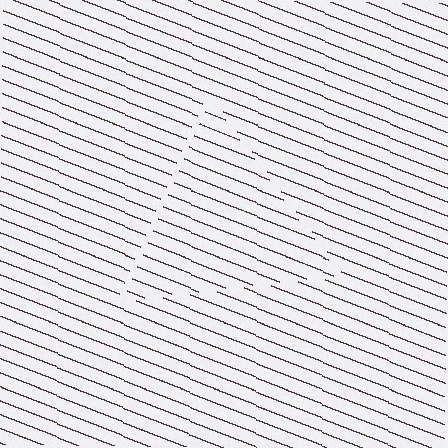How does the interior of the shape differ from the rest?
The interior of the shape contains the same grating, shifted by half a period — the contour is defined by the phase discontinuity where line-ends from the inner and outer gratings abut.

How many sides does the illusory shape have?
3 sides — the line-ends trace a triangle.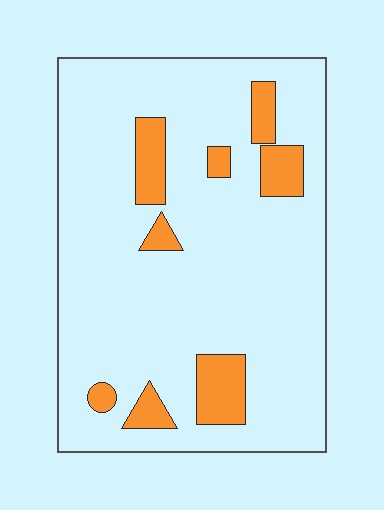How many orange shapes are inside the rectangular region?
8.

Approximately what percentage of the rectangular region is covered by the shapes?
Approximately 15%.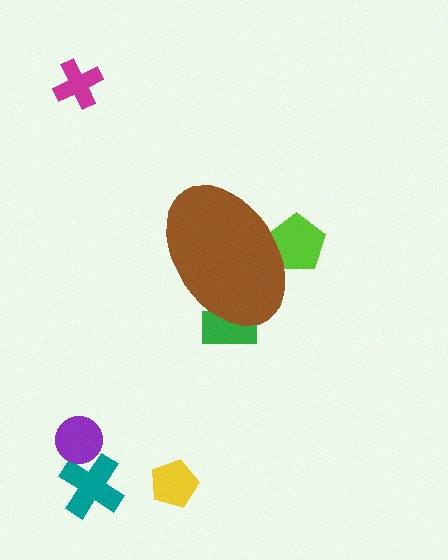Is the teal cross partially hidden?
No, the teal cross is fully visible.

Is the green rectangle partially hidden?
Yes, the green rectangle is partially hidden behind the brown ellipse.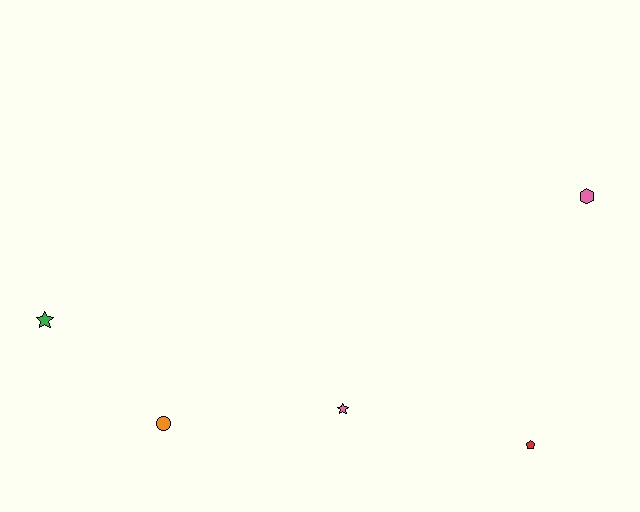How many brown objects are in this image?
There are no brown objects.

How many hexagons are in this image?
There is 1 hexagon.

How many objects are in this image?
There are 5 objects.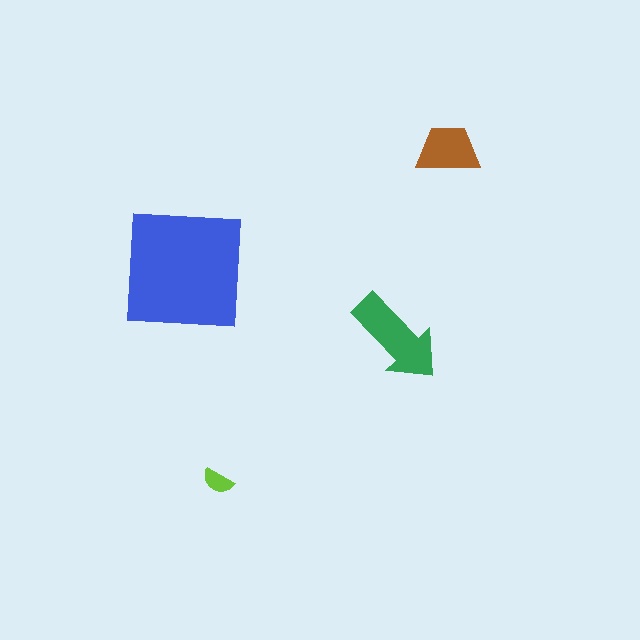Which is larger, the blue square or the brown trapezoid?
The blue square.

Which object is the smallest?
The lime semicircle.